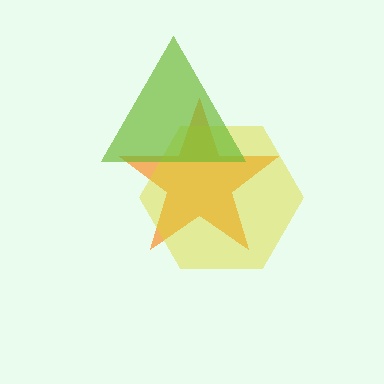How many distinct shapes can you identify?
There are 3 distinct shapes: an orange star, a yellow hexagon, a lime triangle.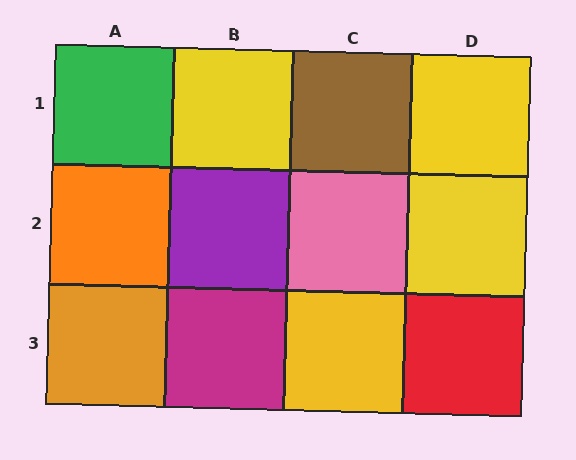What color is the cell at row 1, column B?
Yellow.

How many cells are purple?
1 cell is purple.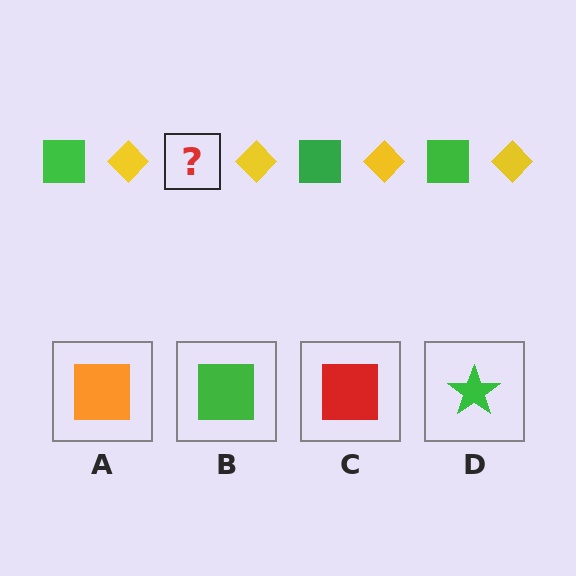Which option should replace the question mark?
Option B.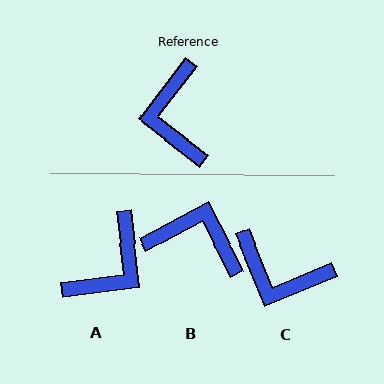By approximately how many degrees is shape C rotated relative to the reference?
Approximately 60 degrees counter-clockwise.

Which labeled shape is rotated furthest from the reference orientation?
A, about 134 degrees away.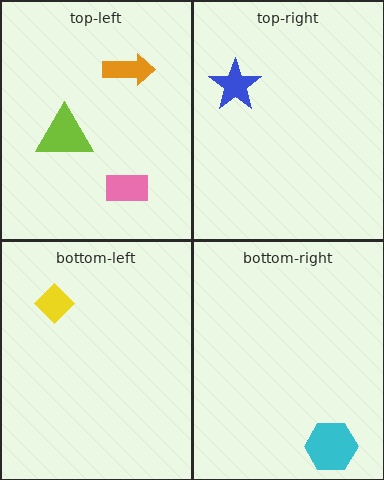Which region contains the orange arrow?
The top-left region.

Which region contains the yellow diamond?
The bottom-left region.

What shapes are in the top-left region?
The pink rectangle, the lime triangle, the orange arrow.